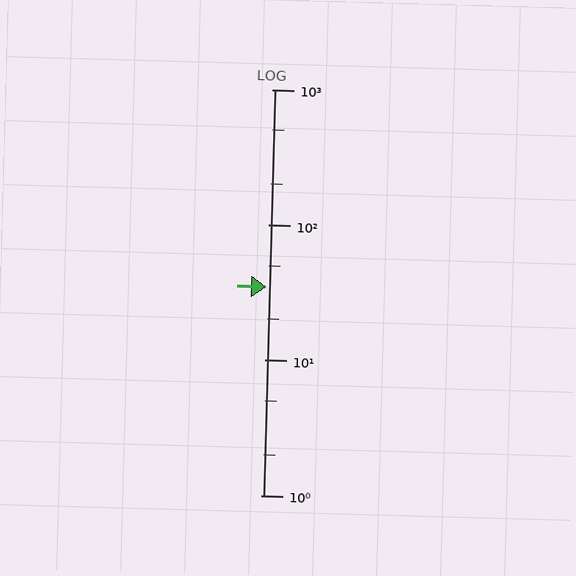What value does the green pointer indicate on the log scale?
The pointer indicates approximately 35.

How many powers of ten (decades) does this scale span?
The scale spans 3 decades, from 1 to 1000.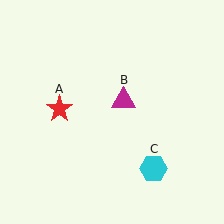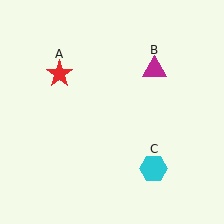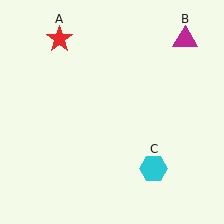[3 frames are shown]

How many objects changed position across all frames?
2 objects changed position: red star (object A), magenta triangle (object B).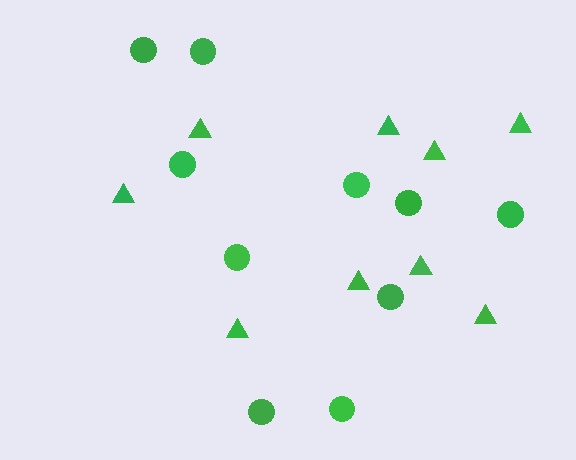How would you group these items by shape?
There are 2 groups: one group of triangles (9) and one group of circles (10).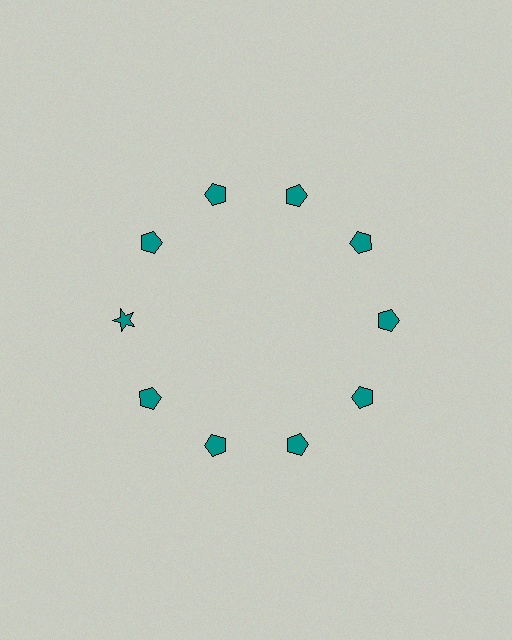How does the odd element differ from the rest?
It has a different shape: star instead of pentagon.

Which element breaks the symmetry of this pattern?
The teal star at roughly the 9 o'clock position breaks the symmetry. All other shapes are teal pentagons.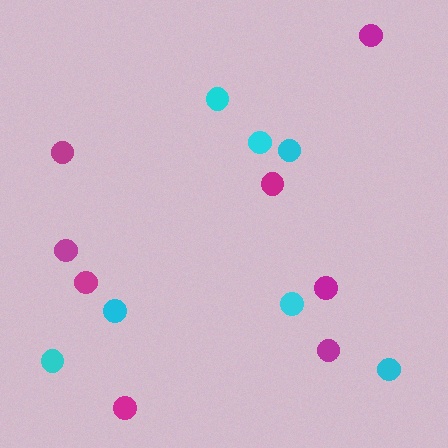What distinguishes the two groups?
There are 2 groups: one group of magenta circles (8) and one group of cyan circles (7).